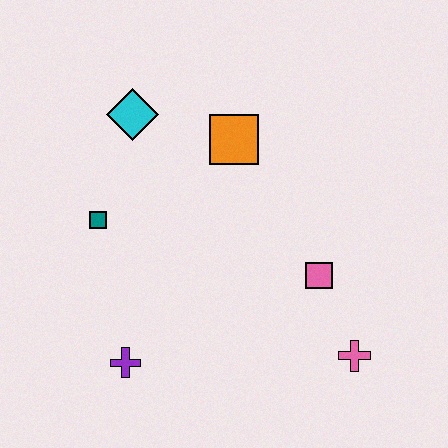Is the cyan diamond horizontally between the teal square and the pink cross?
Yes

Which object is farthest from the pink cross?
The cyan diamond is farthest from the pink cross.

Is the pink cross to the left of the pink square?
No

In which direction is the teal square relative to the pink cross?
The teal square is to the left of the pink cross.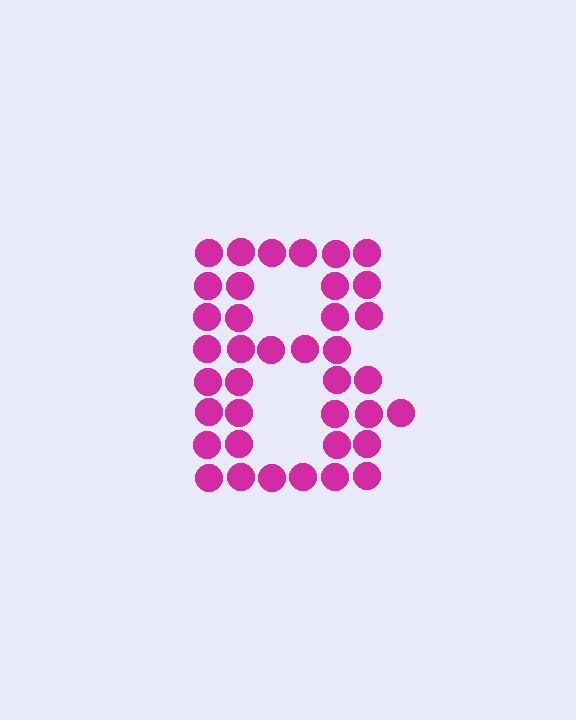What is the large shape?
The large shape is the letter B.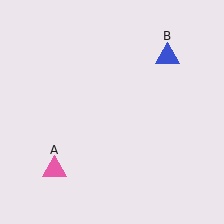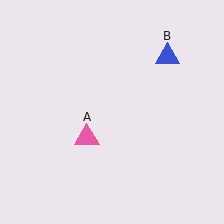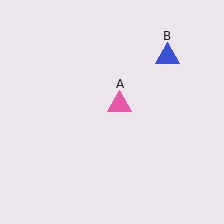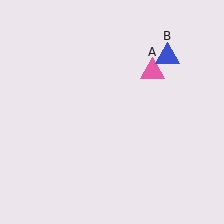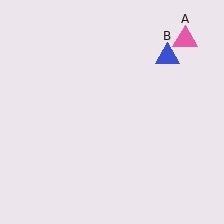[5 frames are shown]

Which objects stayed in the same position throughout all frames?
Blue triangle (object B) remained stationary.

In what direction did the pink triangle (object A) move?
The pink triangle (object A) moved up and to the right.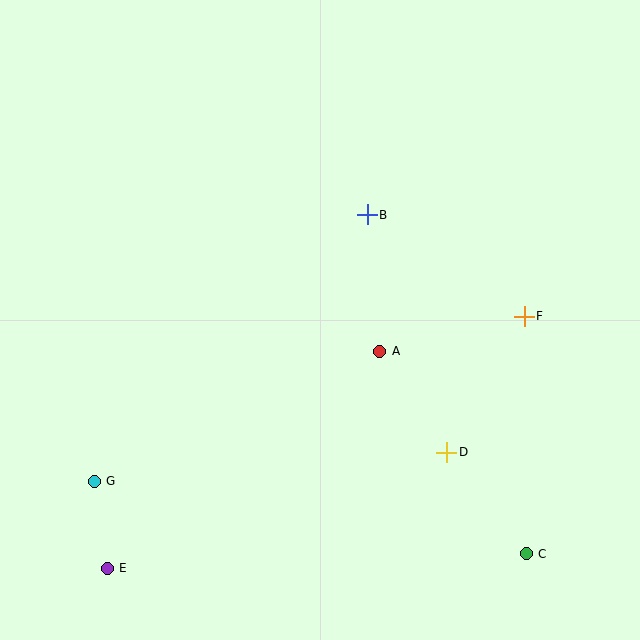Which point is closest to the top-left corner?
Point B is closest to the top-left corner.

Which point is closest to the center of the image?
Point A at (380, 351) is closest to the center.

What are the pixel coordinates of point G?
Point G is at (94, 481).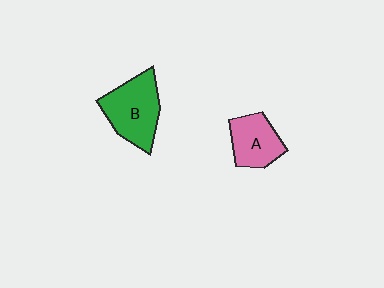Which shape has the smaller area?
Shape A (pink).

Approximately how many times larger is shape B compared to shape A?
Approximately 1.4 times.